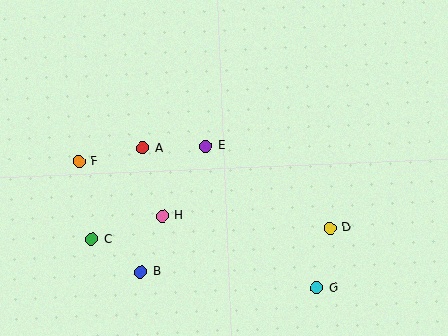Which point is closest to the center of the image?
Point E at (206, 146) is closest to the center.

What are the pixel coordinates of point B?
Point B is at (141, 272).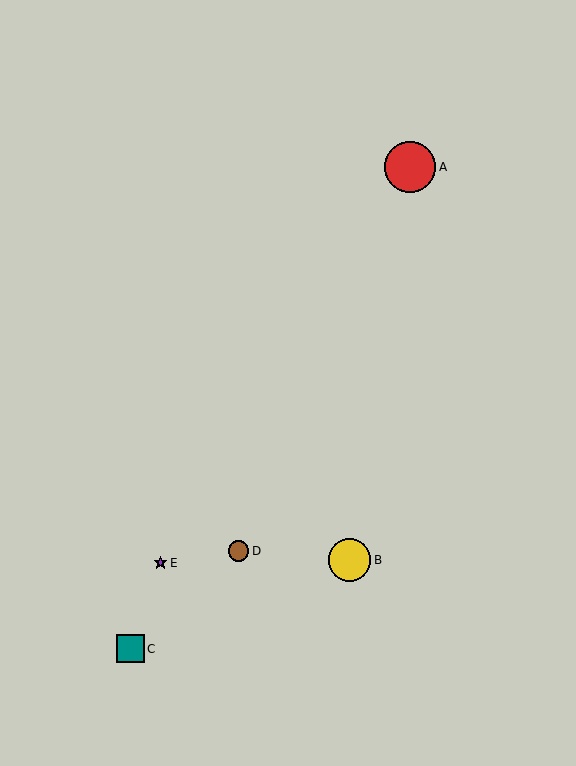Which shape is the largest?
The red circle (labeled A) is the largest.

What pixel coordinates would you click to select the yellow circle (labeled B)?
Click at (349, 560) to select the yellow circle B.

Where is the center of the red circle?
The center of the red circle is at (410, 167).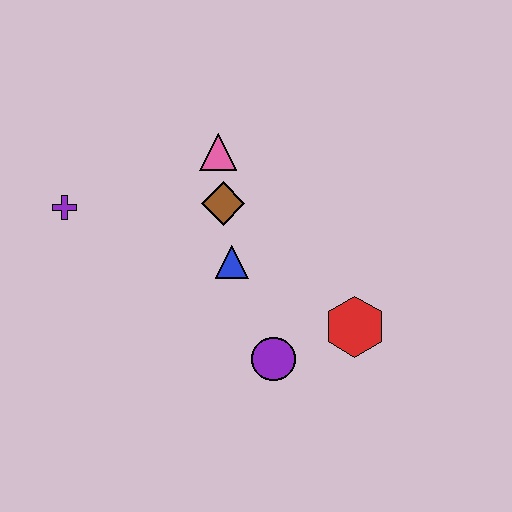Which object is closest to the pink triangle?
The brown diamond is closest to the pink triangle.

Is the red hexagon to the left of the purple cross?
No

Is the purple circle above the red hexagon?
No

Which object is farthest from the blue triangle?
The purple cross is farthest from the blue triangle.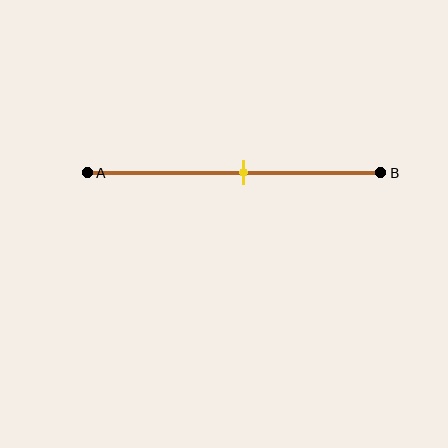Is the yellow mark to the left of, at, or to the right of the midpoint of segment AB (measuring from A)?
The yellow mark is to the right of the midpoint of segment AB.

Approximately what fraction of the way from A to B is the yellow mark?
The yellow mark is approximately 55% of the way from A to B.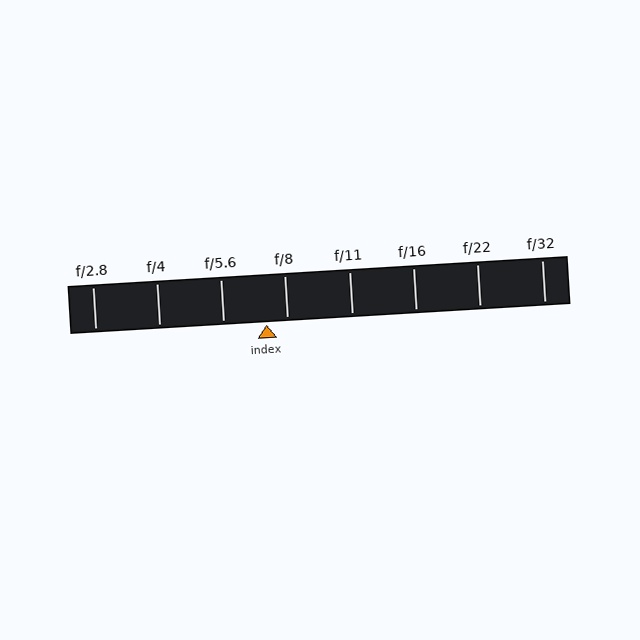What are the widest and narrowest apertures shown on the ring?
The widest aperture shown is f/2.8 and the narrowest is f/32.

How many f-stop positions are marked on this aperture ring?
There are 8 f-stop positions marked.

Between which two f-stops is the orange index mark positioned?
The index mark is between f/5.6 and f/8.